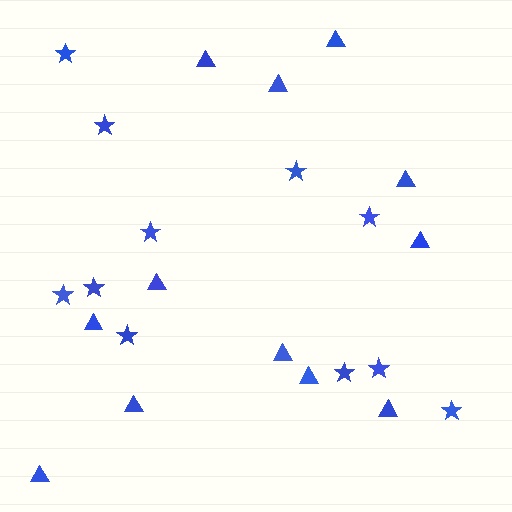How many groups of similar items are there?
There are 2 groups: one group of triangles (12) and one group of stars (11).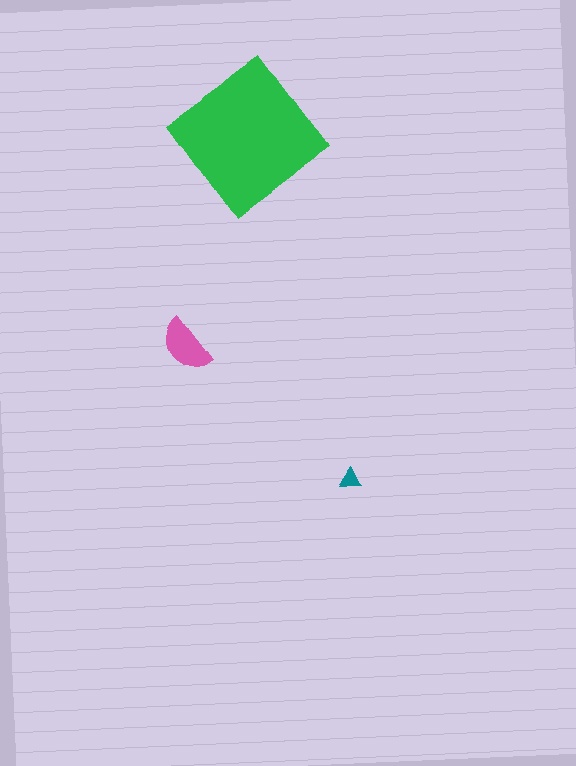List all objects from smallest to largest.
The teal triangle, the pink semicircle, the green diamond.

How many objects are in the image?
There are 3 objects in the image.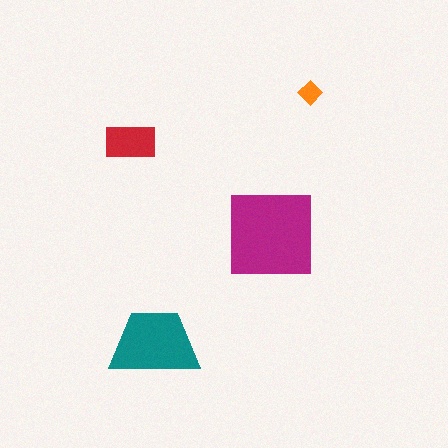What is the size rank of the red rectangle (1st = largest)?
3rd.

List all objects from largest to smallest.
The magenta square, the teal trapezoid, the red rectangle, the orange diamond.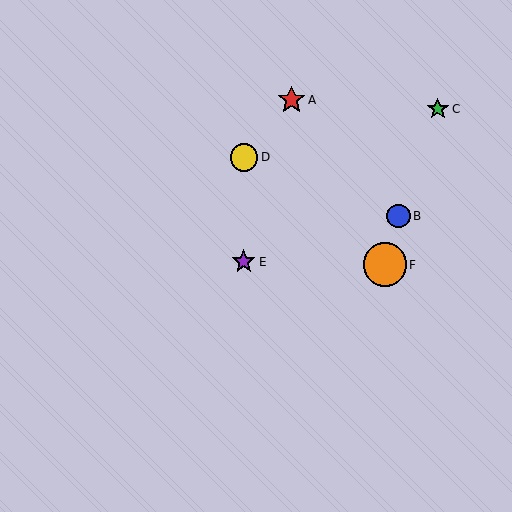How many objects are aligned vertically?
2 objects (D, E) are aligned vertically.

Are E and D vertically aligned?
Yes, both are at x≈244.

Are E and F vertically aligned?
No, E is at x≈244 and F is at x≈385.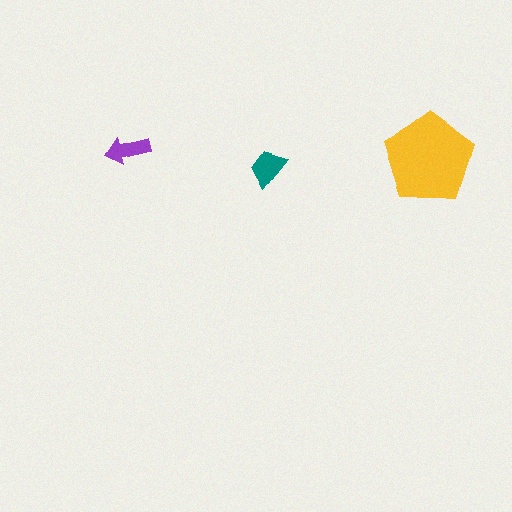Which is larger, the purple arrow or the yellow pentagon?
The yellow pentagon.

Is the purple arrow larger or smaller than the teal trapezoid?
Smaller.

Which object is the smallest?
The purple arrow.